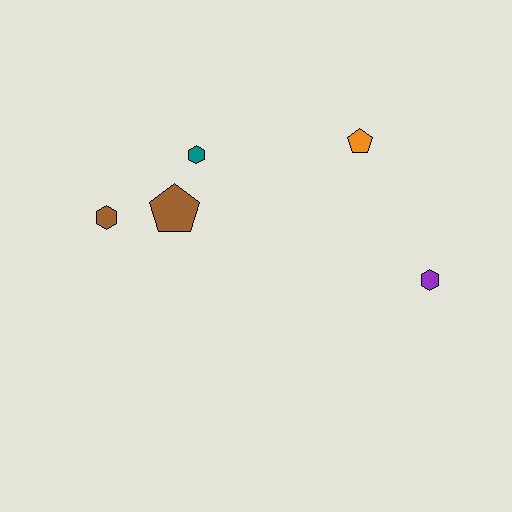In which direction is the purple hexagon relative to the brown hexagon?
The purple hexagon is to the right of the brown hexagon.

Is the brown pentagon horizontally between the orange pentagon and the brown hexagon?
Yes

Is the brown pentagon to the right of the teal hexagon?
No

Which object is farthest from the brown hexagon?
The purple hexagon is farthest from the brown hexagon.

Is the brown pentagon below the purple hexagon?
No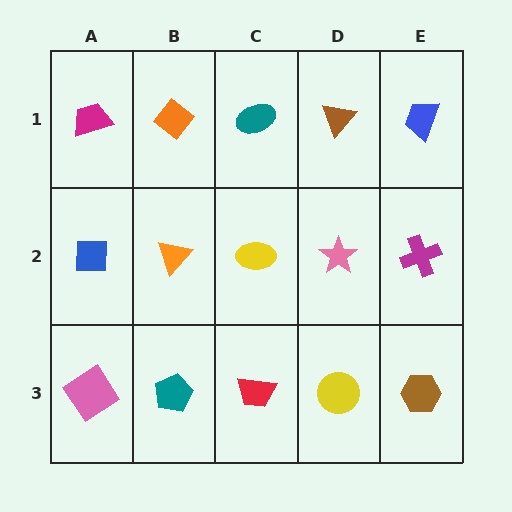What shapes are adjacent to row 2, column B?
An orange diamond (row 1, column B), a teal pentagon (row 3, column B), a blue square (row 2, column A), a yellow ellipse (row 2, column C).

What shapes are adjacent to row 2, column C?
A teal ellipse (row 1, column C), a red trapezoid (row 3, column C), an orange triangle (row 2, column B), a pink star (row 2, column D).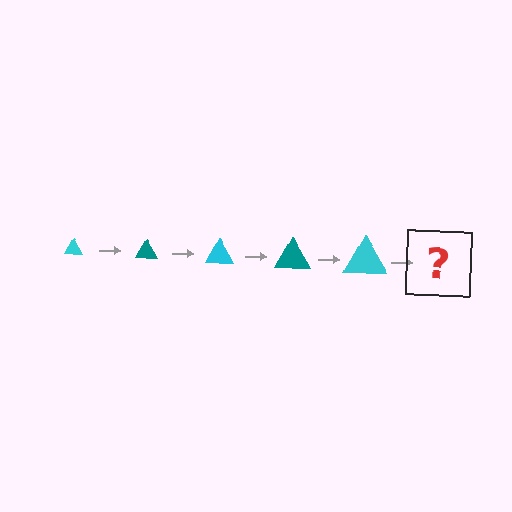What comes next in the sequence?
The next element should be a teal triangle, larger than the previous one.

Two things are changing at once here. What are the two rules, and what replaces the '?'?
The two rules are that the triangle grows larger each step and the color cycles through cyan and teal. The '?' should be a teal triangle, larger than the previous one.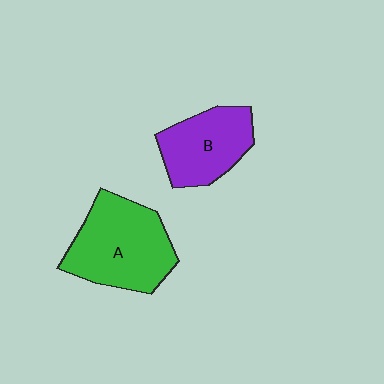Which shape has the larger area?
Shape A (green).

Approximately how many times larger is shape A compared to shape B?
Approximately 1.4 times.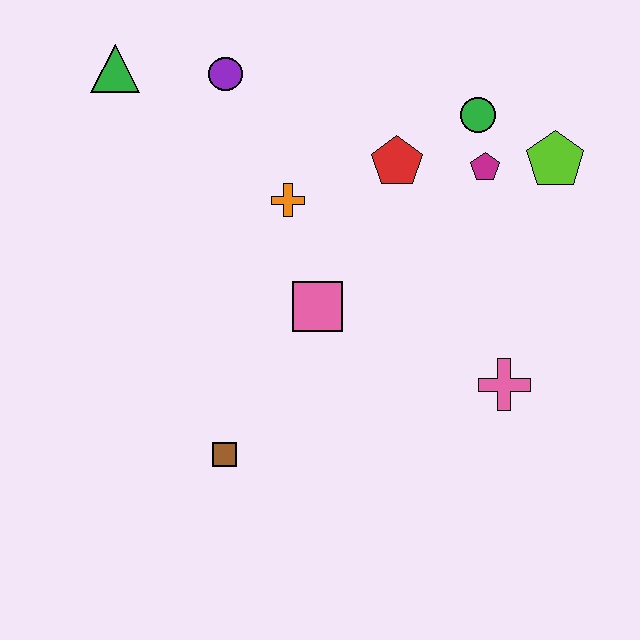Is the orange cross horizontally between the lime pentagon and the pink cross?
No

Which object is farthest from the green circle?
The brown square is farthest from the green circle.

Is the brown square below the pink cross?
Yes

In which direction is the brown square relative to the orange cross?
The brown square is below the orange cross.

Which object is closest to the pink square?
The orange cross is closest to the pink square.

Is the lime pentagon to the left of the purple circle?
No